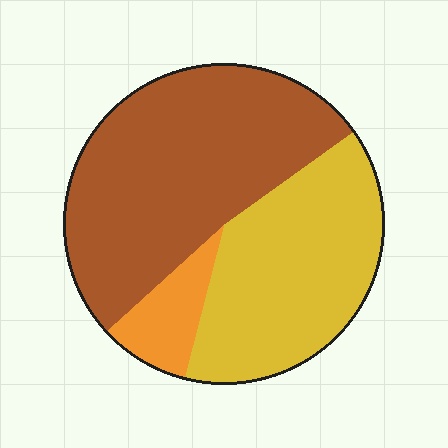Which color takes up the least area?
Orange, at roughly 10%.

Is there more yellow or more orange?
Yellow.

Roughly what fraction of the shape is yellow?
Yellow takes up between a third and a half of the shape.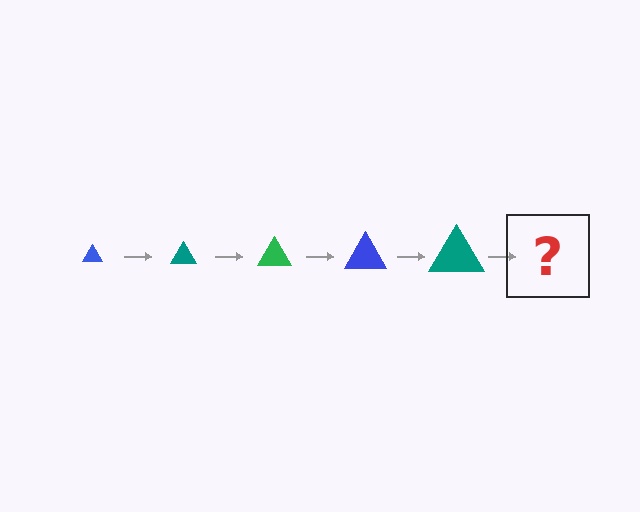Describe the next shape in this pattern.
It should be a green triangle, larger than the previous one.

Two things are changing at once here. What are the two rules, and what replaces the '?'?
The two rules are that the triangle grows larger each step and the color cycles through blue, teal, and green. The '?' should be a green triangle, larger than the previous one.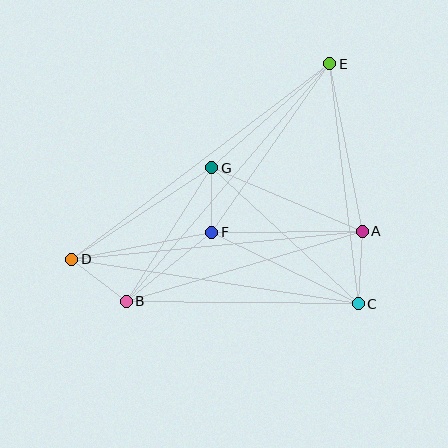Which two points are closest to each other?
Points F and G are closest to each other.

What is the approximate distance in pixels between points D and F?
The distance between D and F is approximately 142 pixels.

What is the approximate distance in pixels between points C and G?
The distance between C and G is approximately 199 pixels.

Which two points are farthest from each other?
Points D and E are farthest from each other.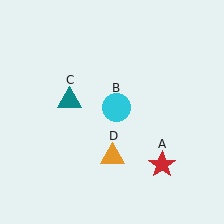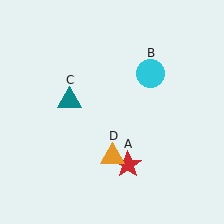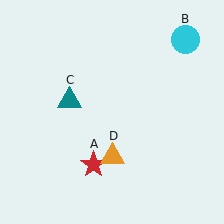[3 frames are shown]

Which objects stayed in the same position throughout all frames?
Teal triangle (object C) and orange triangle (object D) remained stationary.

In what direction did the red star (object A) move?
The red star (object A) moved left.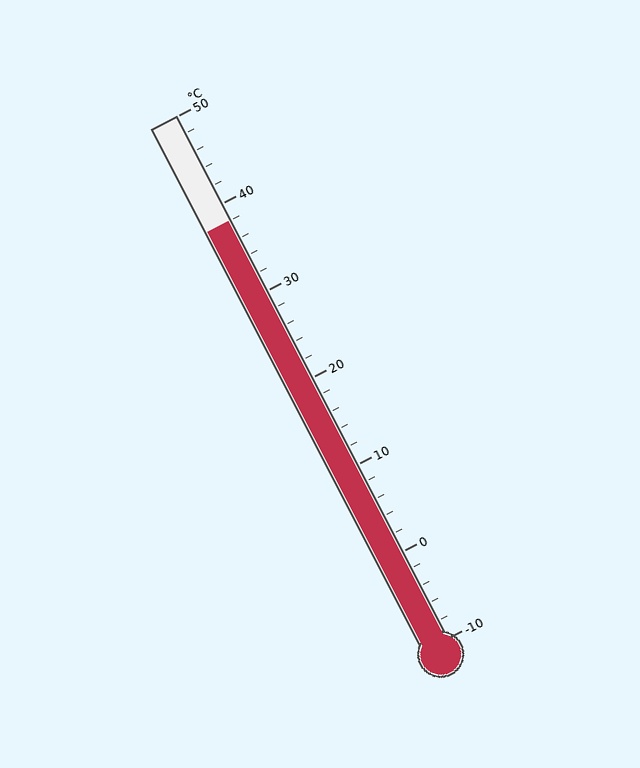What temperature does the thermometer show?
The thermometer shows approximately 38°C.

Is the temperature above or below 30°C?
The temperature is above 30°C.